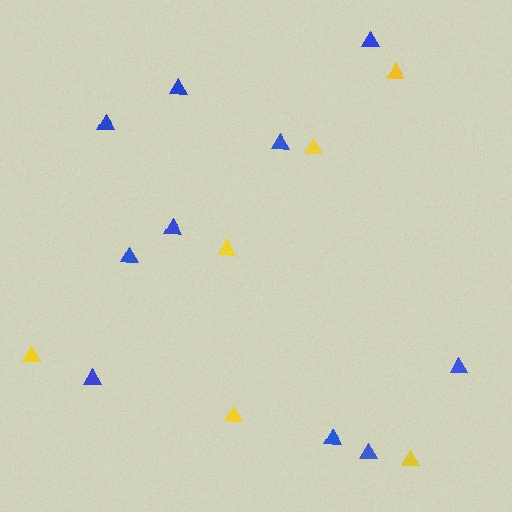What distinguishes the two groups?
There are 2 groups: one group of yellow triangles (6) and one group of blue triangles (10).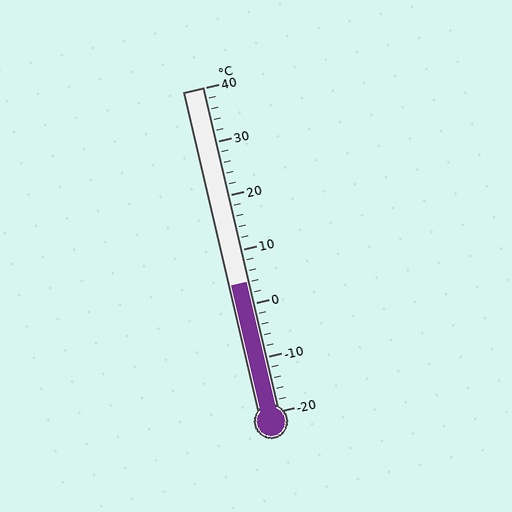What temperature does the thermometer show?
The thermometer shows approximately 4°C.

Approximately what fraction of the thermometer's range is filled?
The thermometer is filled to approximately 40% of its range.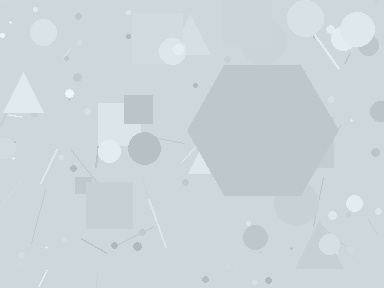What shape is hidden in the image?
A hexagon is hidden in the image.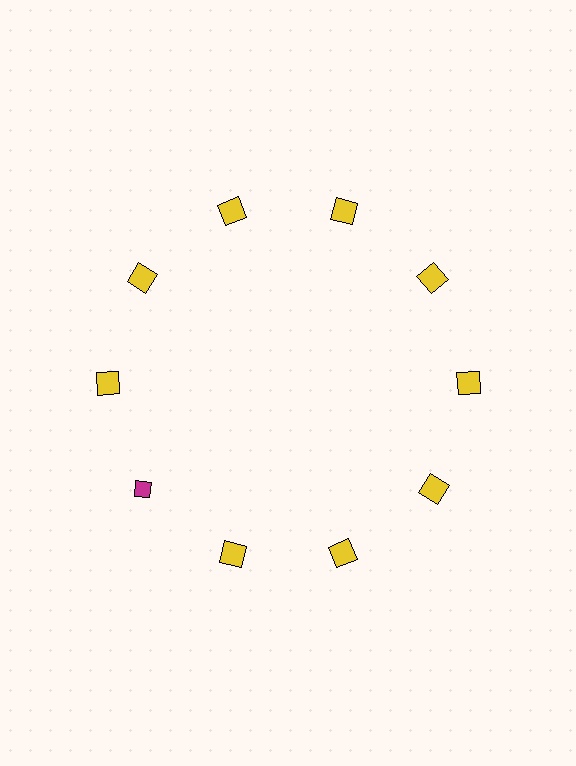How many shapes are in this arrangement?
There are 10 shapes arranged in a ring pattern.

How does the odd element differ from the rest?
It differs in both color (magenta instead of yellow) and shape (diamond instead of square).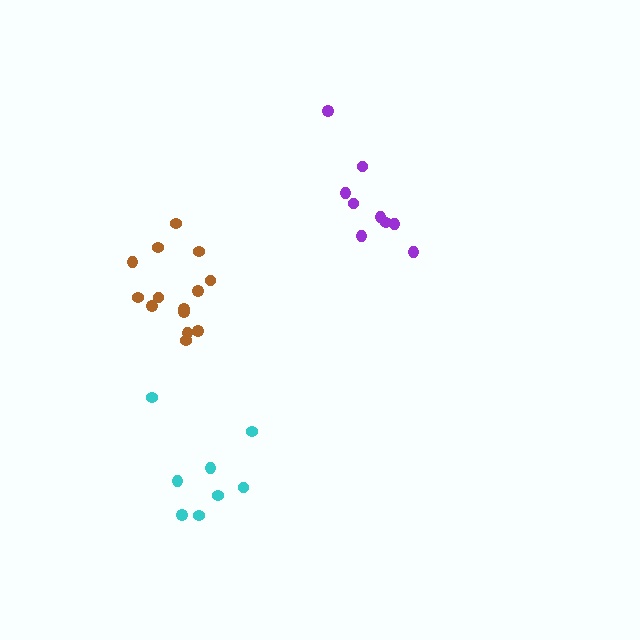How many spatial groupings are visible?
There are 3 spatial groupings.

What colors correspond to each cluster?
The clusters are colored: purple, brown, cyan.